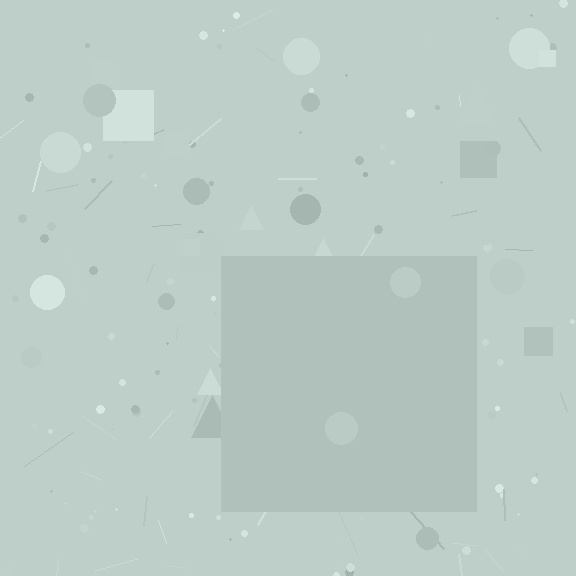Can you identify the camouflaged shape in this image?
The camouflaged shape is a square.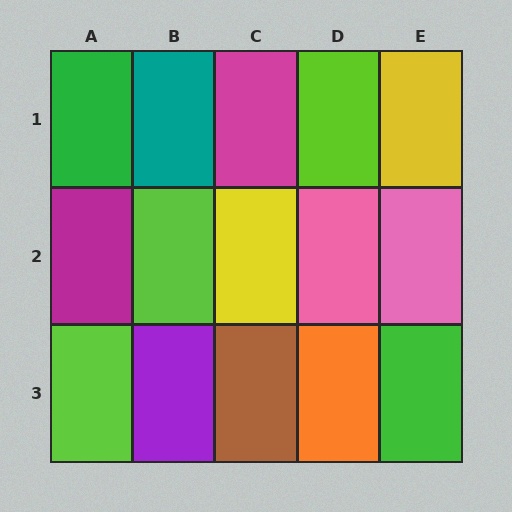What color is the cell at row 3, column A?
Lime.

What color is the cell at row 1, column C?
Magenta.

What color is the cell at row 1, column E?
Yellow.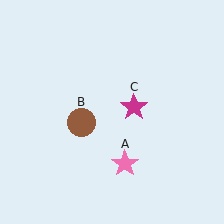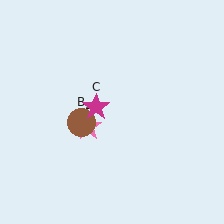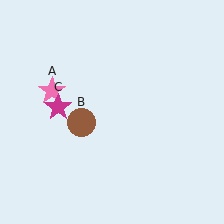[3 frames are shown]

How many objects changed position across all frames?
2 objects changed position: pink star (object A), magenta star (object C).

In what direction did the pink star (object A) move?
The pink star (object A) moved up and to the left.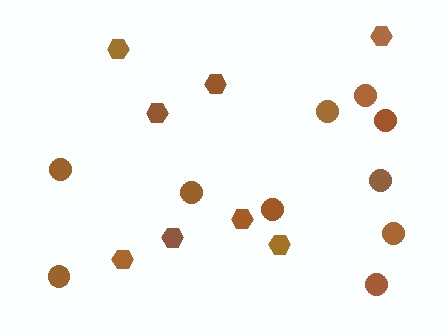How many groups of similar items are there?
There are 2 groups: one group of circles (10) and one group of hexagons (8).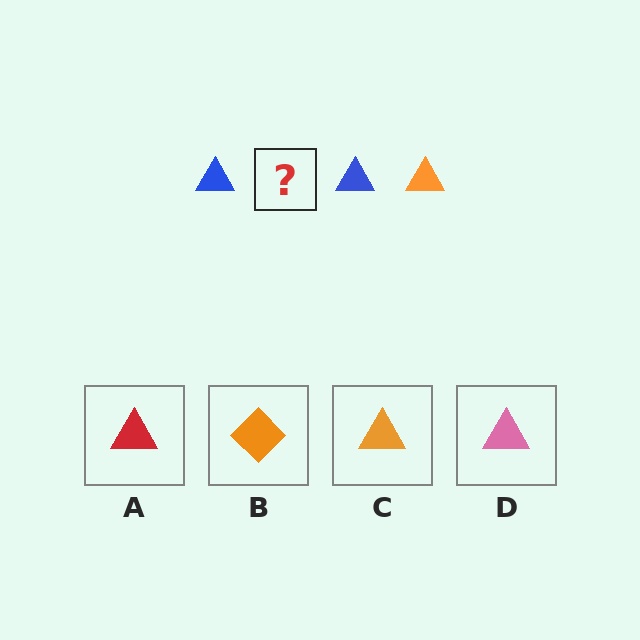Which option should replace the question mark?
Option C.